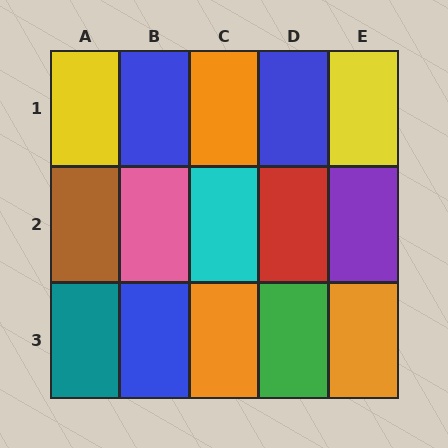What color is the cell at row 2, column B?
Pink.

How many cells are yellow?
2 cells are yellow.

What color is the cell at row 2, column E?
Purple.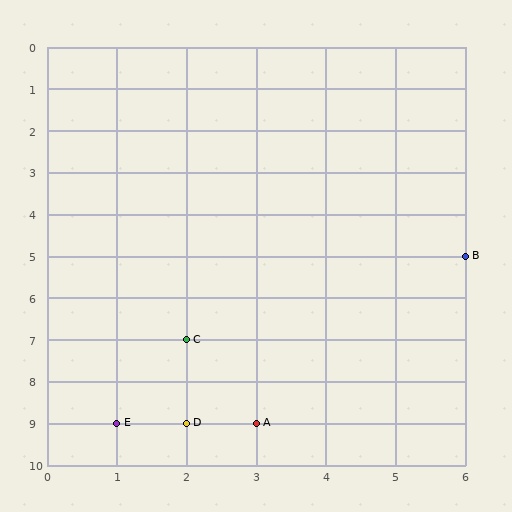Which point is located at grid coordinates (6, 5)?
Point B is at (6, 5).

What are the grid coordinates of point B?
Point B is at grid coordinates (6, 5).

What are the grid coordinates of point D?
Point D is at grid coordinates (2, 9).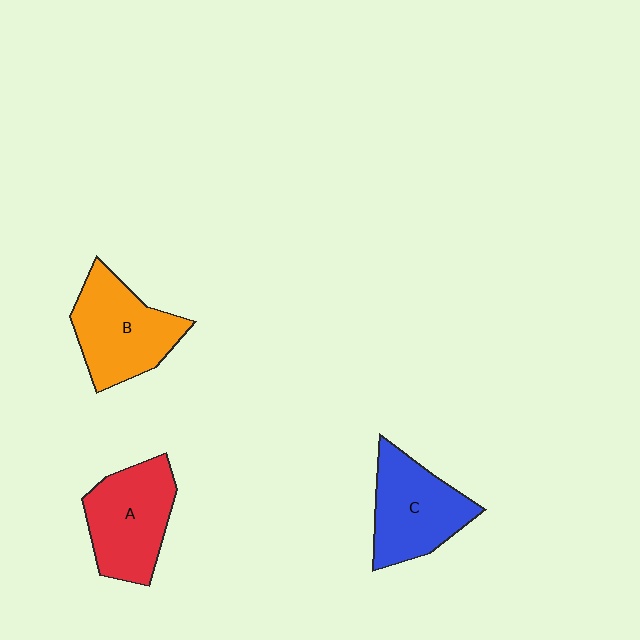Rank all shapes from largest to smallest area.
From largest to smallest: B (orange), A (red), C (blue).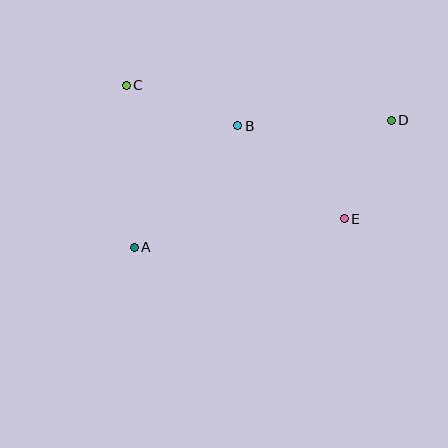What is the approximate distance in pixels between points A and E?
The distance between A and E is approximately 212 pixels.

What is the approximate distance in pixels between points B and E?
The distance between B and E is approximately 141 pixels.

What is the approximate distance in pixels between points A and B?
The distance between A and B is approximately 160 pixels.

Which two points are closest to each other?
Points D and E are closest to each other.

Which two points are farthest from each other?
Points A and D are farthest from each other.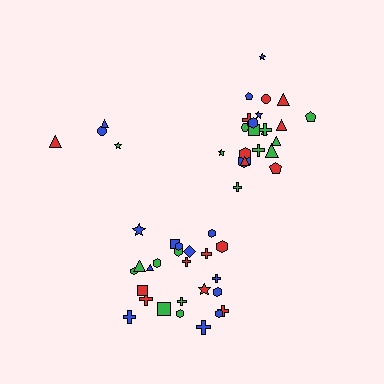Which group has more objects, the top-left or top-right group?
The top-right group.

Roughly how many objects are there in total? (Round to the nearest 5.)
Roughly 50 objects in total.